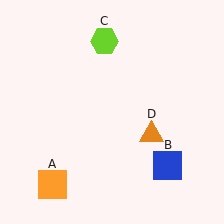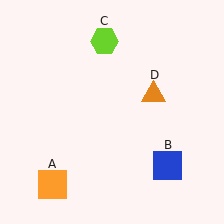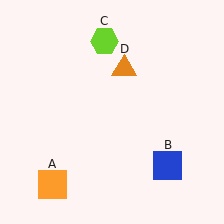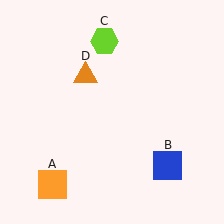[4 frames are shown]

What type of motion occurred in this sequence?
The orange triangle (object D) rotated counterclockwise around the center of the scene.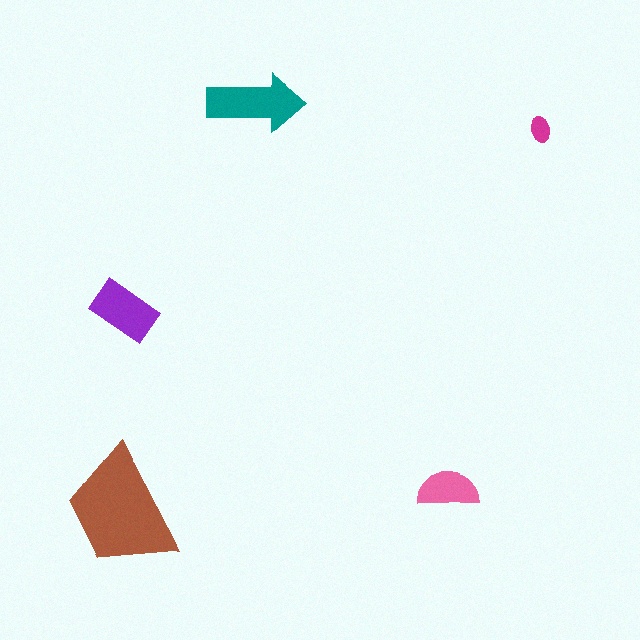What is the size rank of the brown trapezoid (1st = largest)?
1st.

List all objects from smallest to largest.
The magenta ellipse, the pink semicircle, the purple rectangle, the teal arrow, the brown trapezoid.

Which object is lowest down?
The brown trapezoid is bottommost.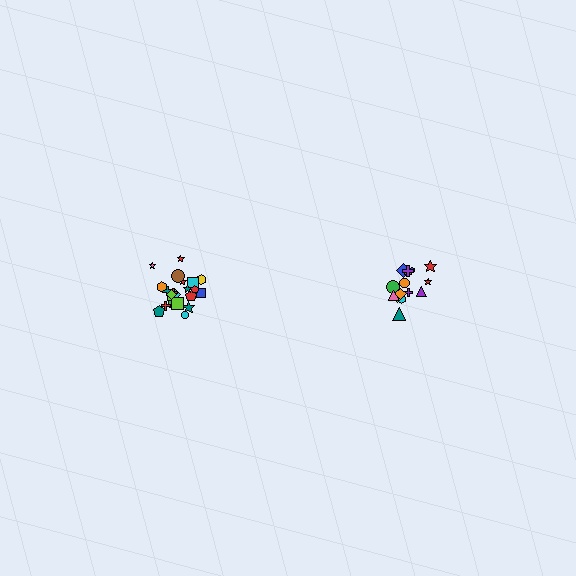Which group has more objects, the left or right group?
The left group.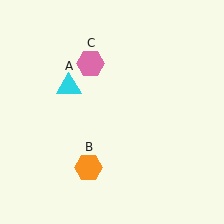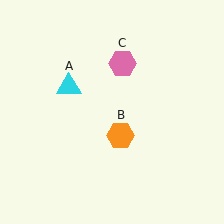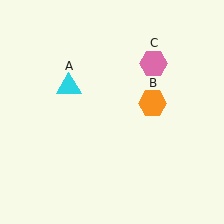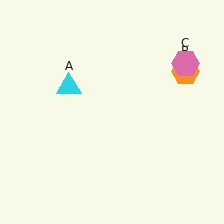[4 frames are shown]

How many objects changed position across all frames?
2 objects changed position: orange hexagon (object B), pink hexagon (object C).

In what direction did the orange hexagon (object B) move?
The orange hexagon (object B) moved up and to the right.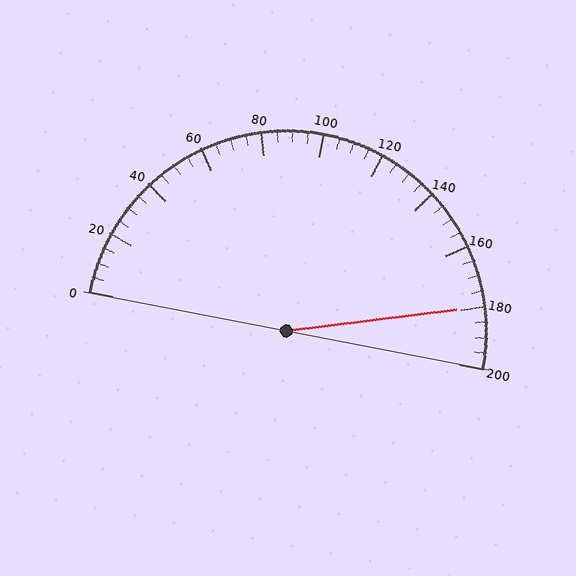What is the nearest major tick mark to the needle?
The nearest major tick mark is 180.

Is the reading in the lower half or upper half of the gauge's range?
The reading is in the upper half of the range (0 to 200).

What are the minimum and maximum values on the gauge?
The gauge ranges from 0 to 200.